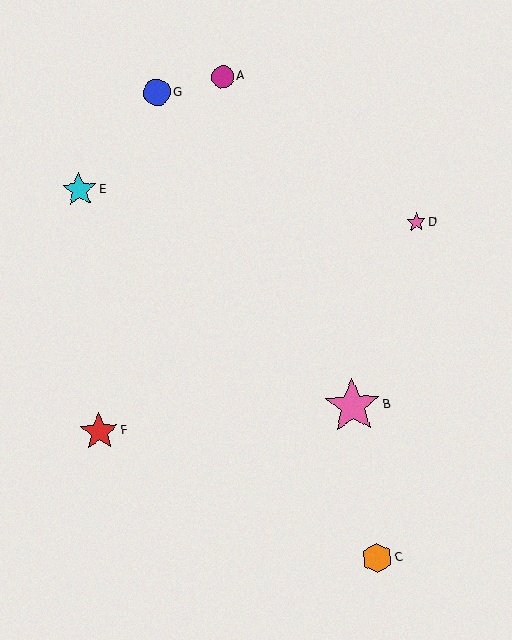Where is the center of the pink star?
The center of the pink star is at (353, 406).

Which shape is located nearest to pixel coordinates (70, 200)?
The cyan star (labeled E) at (79, 190) is nearest to that location.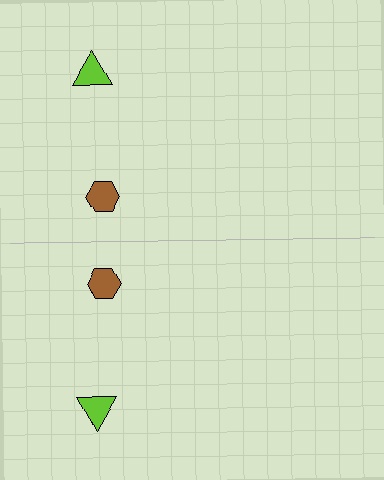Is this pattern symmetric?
Yes, this pattern has bilateral (reflection) symmetry.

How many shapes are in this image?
There are 4 shapes in this image.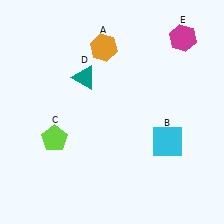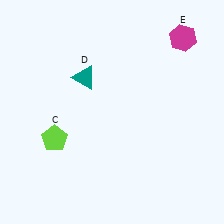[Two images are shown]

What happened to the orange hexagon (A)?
The orange hexagon (A) was removed in Image 2. It was in the top-left area of Image 1.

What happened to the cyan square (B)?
The cyan square (B) was removed in Image 2. It was in the bottom-right area of Image 1.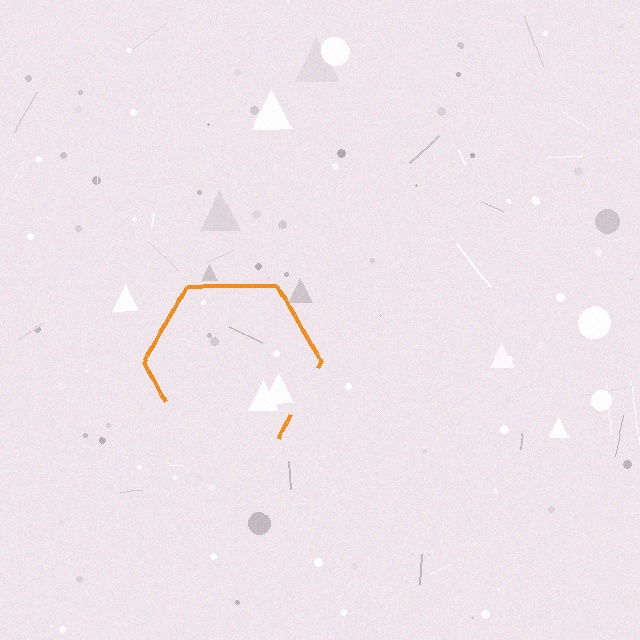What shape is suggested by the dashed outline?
The dashed outline suggests a hexagon.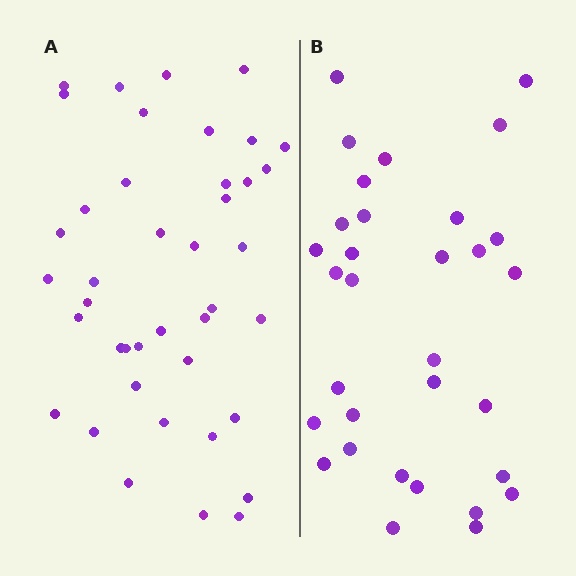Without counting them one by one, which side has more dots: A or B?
Region A (the left region) has more dots.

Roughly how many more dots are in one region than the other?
Region A has roughly 8 or so more dots than region B.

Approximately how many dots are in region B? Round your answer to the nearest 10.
About 30 dots. (The exact count is 32, which rounds to 30.)